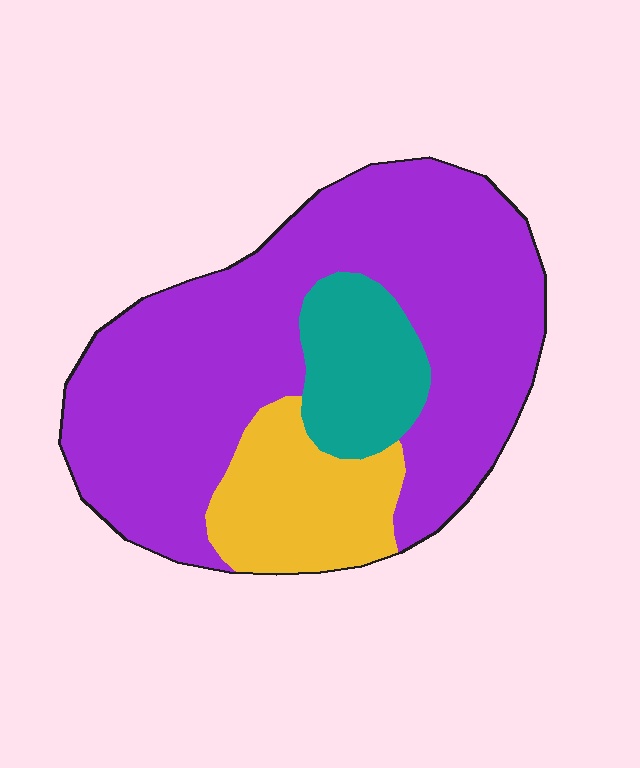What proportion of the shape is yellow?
Yellow covers roughly 15% of the shape.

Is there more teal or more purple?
Purple.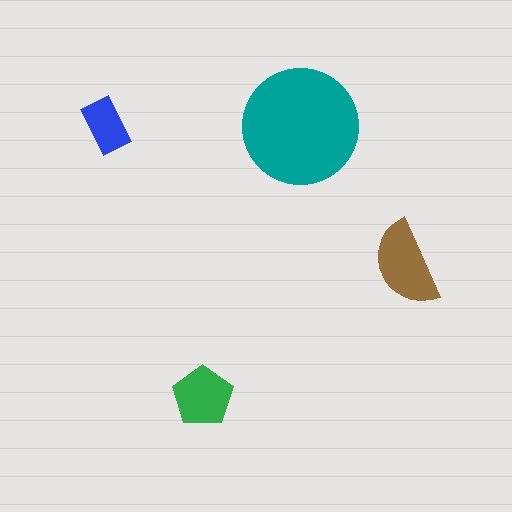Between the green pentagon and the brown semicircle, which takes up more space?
The brown semicircle.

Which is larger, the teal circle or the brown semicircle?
The teal circle.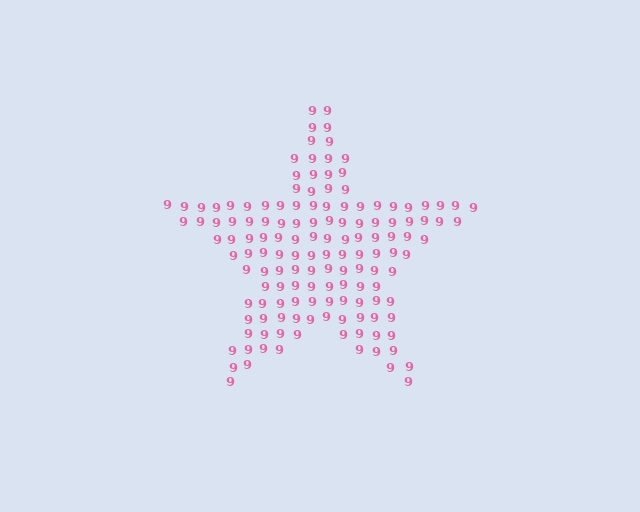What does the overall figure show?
The overall figure shows a star.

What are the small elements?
The small elements are digit 9's.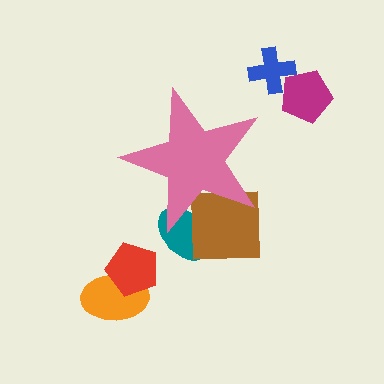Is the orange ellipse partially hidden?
No, the orange ellipse is fully visible.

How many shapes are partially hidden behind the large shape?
2 shapes are partially hidden.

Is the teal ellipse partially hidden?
Yes, the teal ellipse is partially hidden behind the pink star.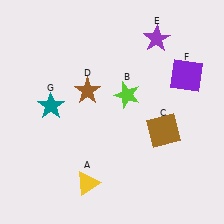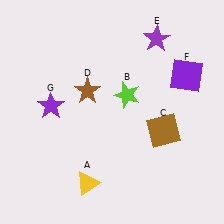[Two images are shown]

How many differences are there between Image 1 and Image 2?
There is 1 difference between the two images.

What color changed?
The star (G) changed from teal in Image 1 to purple in Image 2.